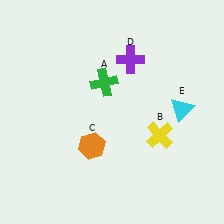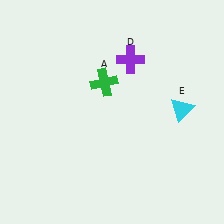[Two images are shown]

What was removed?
The orange hexagon (C), the yellow cross (B) were removed in Image 2.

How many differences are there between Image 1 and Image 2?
There are 2 differences between the two images.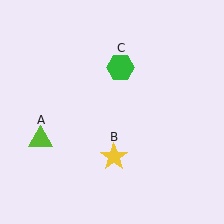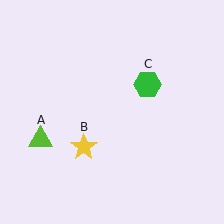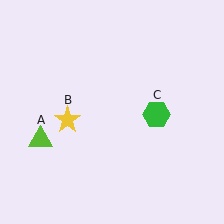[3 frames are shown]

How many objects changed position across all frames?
2 objects changed position: yellow star (object B), green hexagon (object C).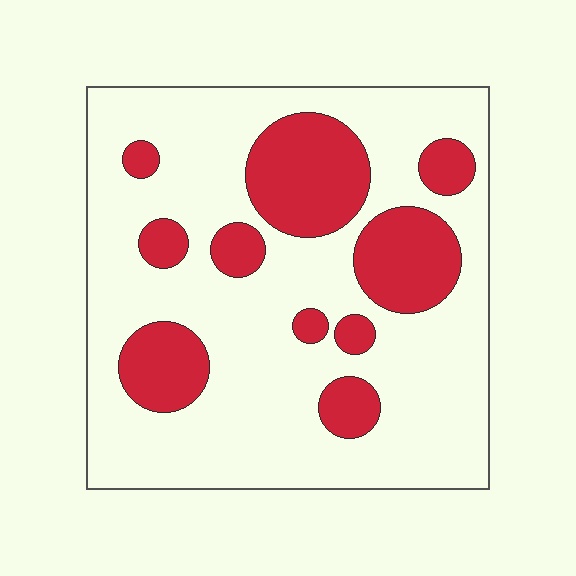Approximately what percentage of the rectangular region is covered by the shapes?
Approximately 25%.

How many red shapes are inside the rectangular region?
10.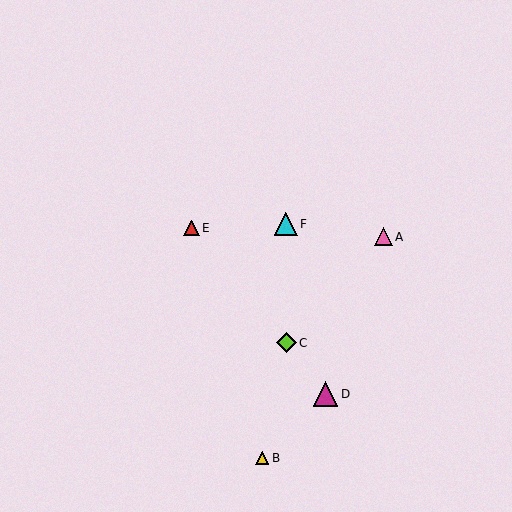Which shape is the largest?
The magenta triangle (labeled D) is the largest.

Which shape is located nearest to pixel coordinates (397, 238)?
The pink triangle (labeled A) at (383, 236) is nearest to that location.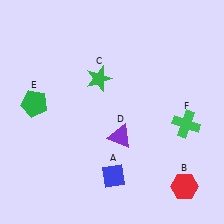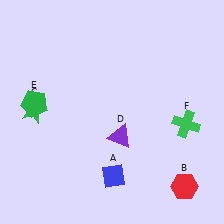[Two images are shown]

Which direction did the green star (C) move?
The green star (C) moved left.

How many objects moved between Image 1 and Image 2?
1 object moved between the two images.